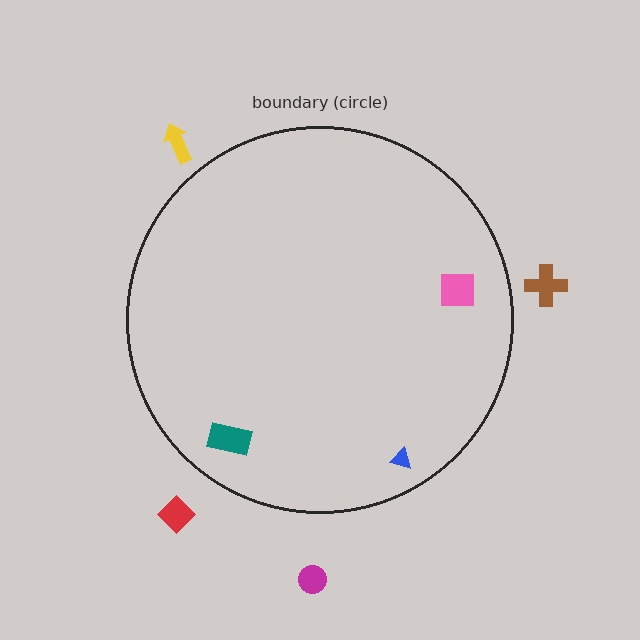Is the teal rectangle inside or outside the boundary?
Inside.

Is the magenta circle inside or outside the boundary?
Outside.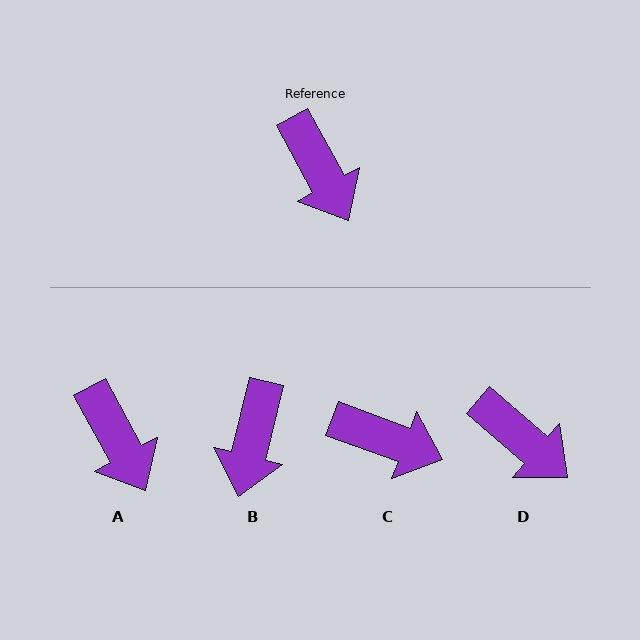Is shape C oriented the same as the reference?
No, it is off by about 42 degrees.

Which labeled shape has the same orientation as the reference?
A.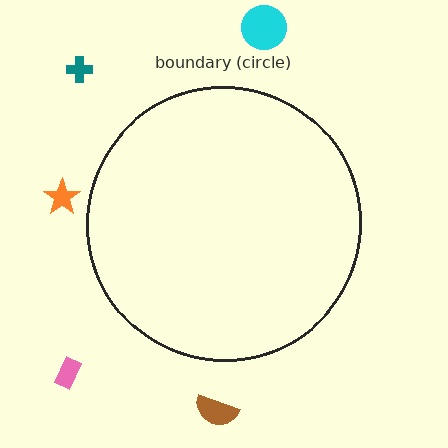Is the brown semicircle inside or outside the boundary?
Outside.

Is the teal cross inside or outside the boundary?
Outside.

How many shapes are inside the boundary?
0 inside, 5 outside.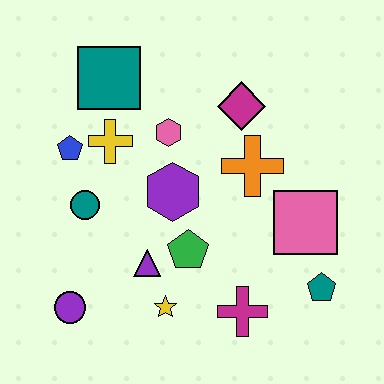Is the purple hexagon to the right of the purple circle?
Yes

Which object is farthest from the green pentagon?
The teal square is farthest from the green pentagon.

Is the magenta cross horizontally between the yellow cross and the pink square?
Yes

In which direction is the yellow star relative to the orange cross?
The yellow star is below the orange cross.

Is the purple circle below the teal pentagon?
Yes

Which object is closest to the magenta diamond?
The orange cross is closest to the magenta diamond.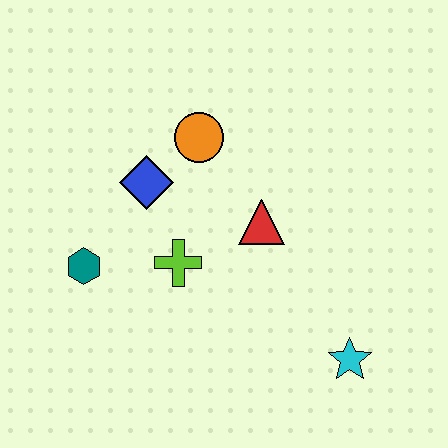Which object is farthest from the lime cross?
The cyan star is farthest from the lime cross.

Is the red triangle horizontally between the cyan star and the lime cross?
Yes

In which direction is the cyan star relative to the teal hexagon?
The cyan star is to the right of the teal hexagon.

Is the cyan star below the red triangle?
Yes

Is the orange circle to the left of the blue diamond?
No